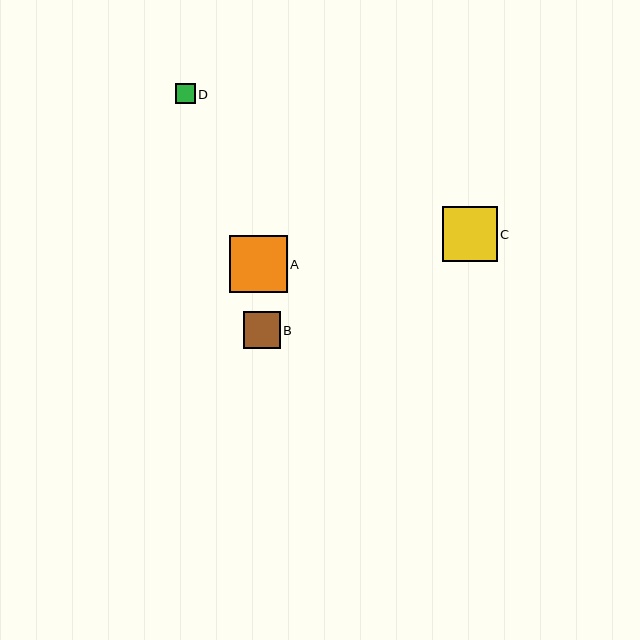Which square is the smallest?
Square D is the smallest with a size of approximately 20 pixels.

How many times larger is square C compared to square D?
Square C is approximately 2.8 times the size of square D.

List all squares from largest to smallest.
From largest to smallest: A, C, B, D.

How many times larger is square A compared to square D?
Square A is approximately 2.9 times the size of square D.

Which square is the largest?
Square A is the largest with a size of approximately 57 pixels.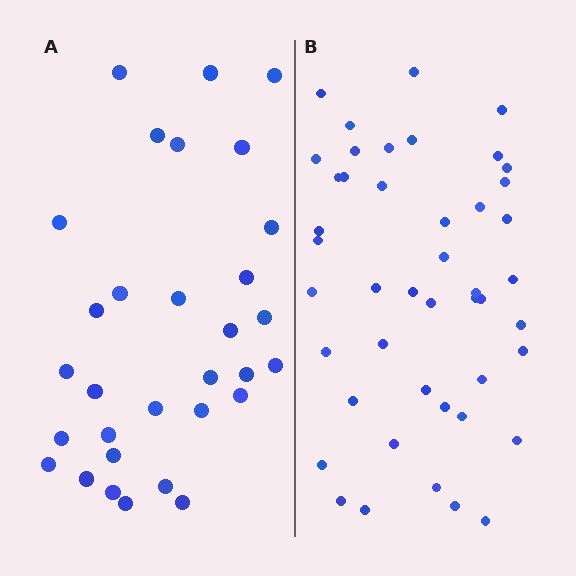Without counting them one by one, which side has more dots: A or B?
Region B (the right region) has more dots.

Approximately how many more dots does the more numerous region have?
Region B has approximately 15 more dots than region A.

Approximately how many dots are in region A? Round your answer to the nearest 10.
About 30 dots. (The exact count is 31, which rounds to 30.)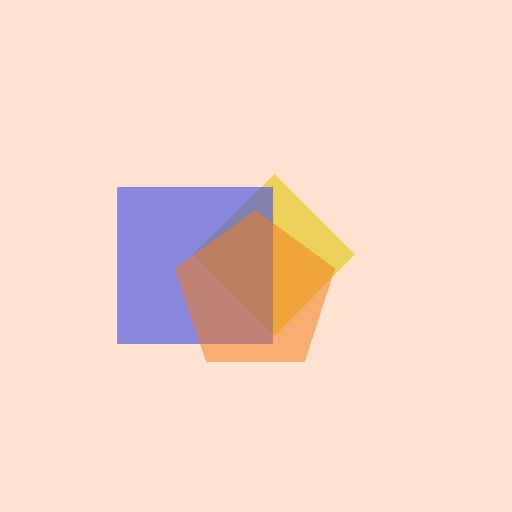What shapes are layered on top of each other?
The layered shapes are: a yellow diamond, a blue square, an orange pentagon.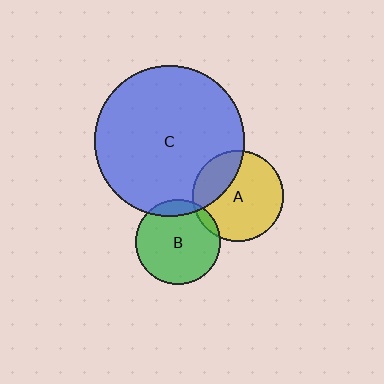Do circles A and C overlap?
Yes.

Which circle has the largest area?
Circle C (blue).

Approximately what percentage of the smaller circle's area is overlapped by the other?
Approximately 25%.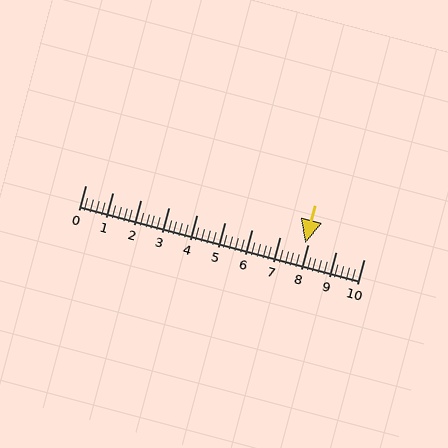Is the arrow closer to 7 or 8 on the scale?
The arrow is closer to 8.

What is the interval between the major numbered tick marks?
The major tick marks are spaced 1 units apart.